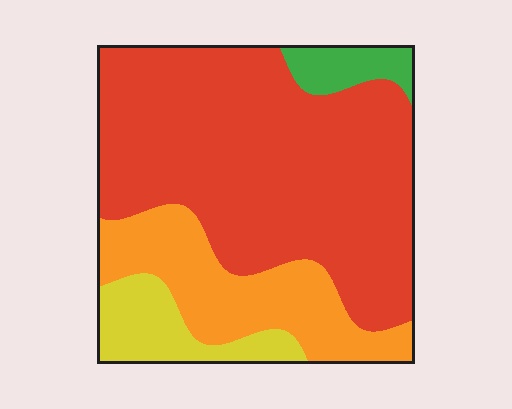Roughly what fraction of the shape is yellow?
Yellow covers around 10% of the shape.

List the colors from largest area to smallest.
From largest to smallest: red, orange, yellow, green.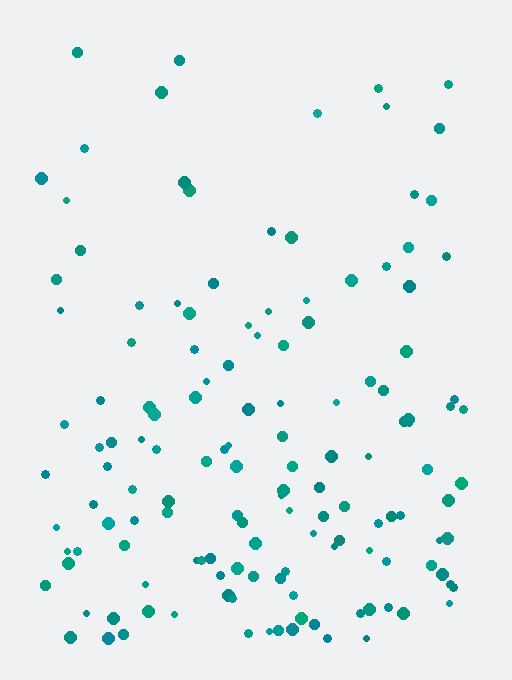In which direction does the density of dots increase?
From top to bottom, with the bottom side densest.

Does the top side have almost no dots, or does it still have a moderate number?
Still a moderate number, just noticeably fewer than the bottom.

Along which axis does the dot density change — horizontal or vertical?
Vertical.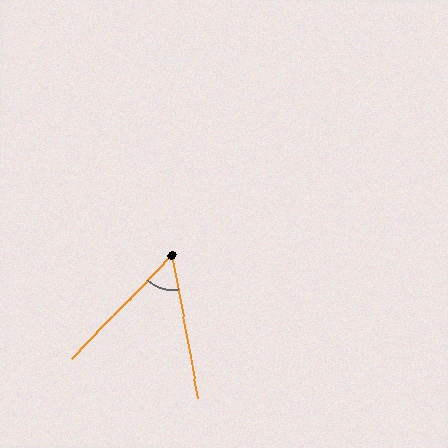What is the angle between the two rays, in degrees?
Approximately 54 degrees.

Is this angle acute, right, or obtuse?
It is acute.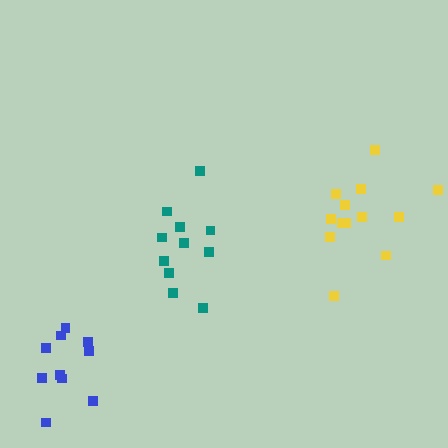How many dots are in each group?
Group 1: 11 dots, Group 2: 13 dots, Group 3: 10 dots (34 total).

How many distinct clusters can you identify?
There are 3 distinct clusters.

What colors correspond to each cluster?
The clusters are colored: teal, yellow, blue.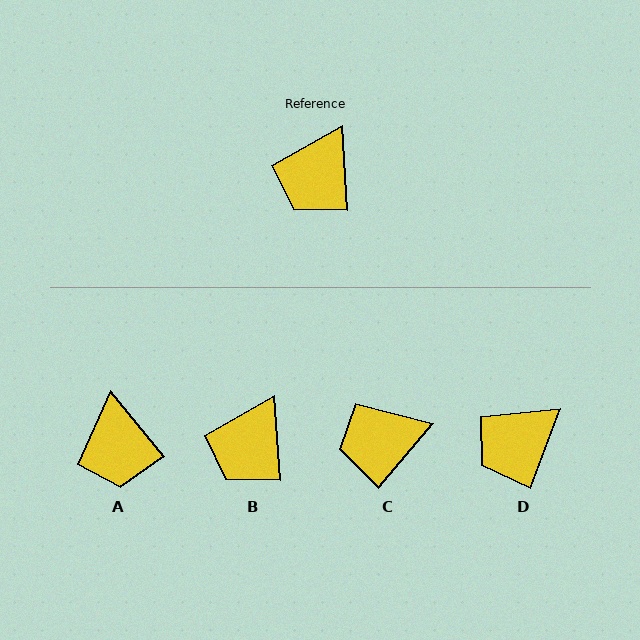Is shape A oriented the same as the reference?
No, it is off by about 36 degrees.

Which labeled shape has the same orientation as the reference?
B.